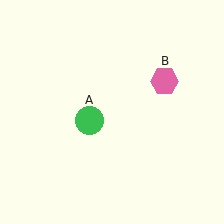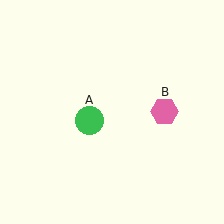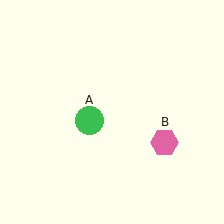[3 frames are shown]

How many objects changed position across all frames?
1 object changed position: pink hexagon (object B).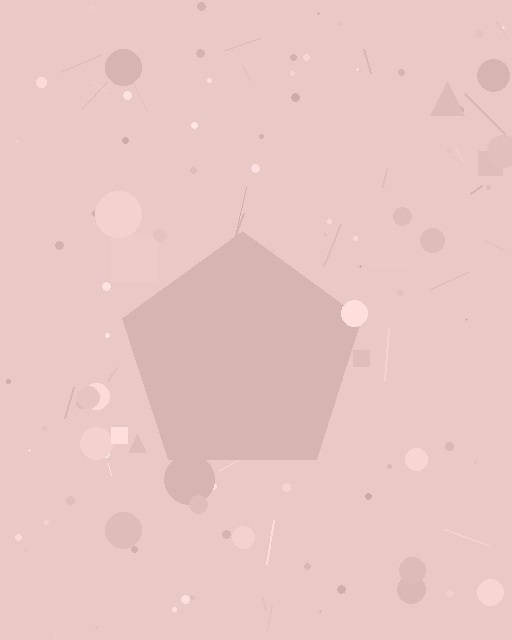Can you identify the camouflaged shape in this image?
The camouflaged shape is a pentagon.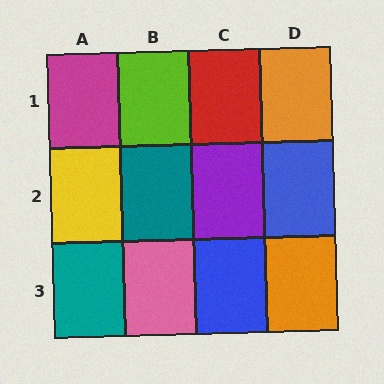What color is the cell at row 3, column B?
Pink.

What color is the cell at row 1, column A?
Magenta.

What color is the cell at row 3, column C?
Blue.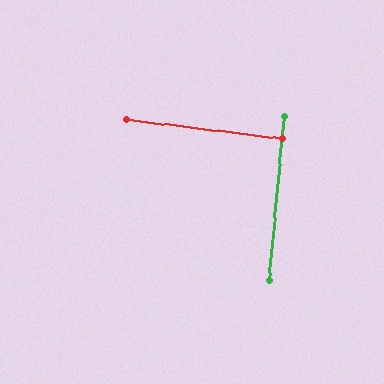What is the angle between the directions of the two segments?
Approximately 88 degrees.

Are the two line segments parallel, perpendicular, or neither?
Perpendicular — they meet at approximately 88°.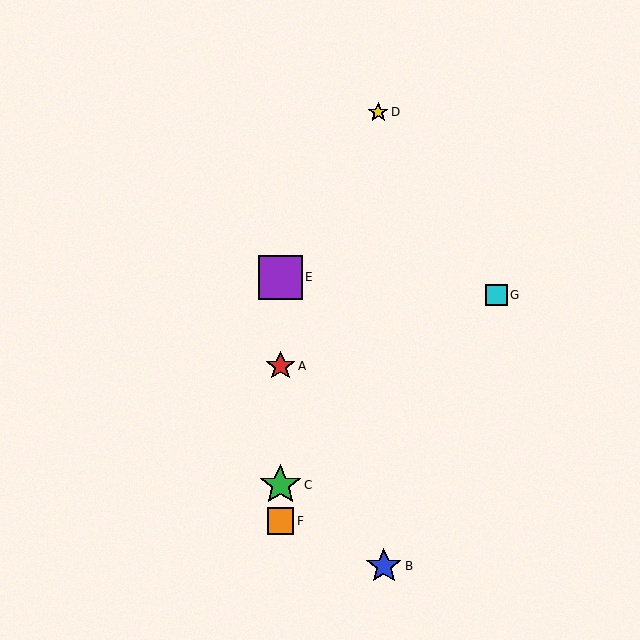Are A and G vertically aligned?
No, A is at x≈280 and G is at x≈497.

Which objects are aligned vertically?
Objects A, C, E, F are aligned vertically.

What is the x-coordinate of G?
Object G is at x≈497.